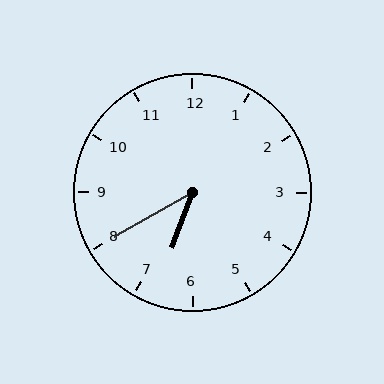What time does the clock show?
6:40.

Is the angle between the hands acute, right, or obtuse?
It is acute.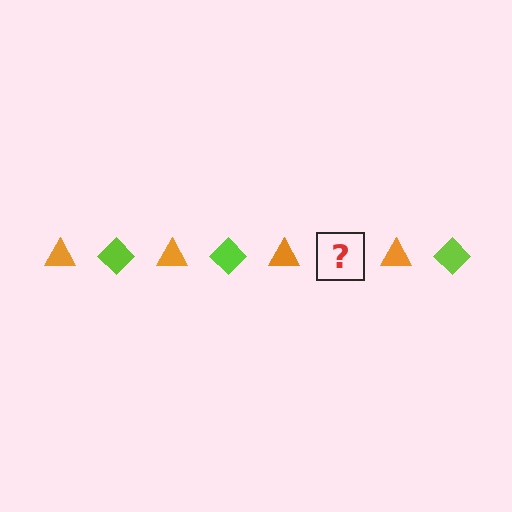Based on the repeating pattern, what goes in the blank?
The blank should be a lime diamond.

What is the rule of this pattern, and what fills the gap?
The rule is that the pattern alternates between orange triangle and lime diamond. The gap should be filled with a lime diamond.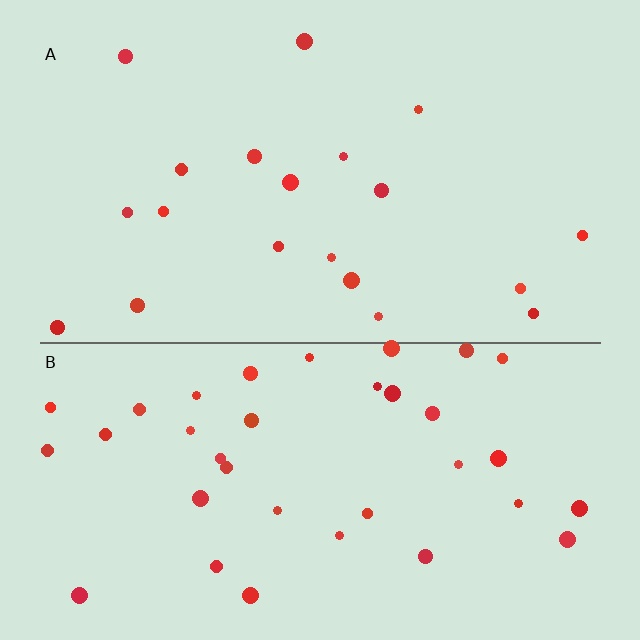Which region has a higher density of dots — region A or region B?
B (the bottom).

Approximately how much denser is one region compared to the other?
Approximately 1.9× — region B over region A.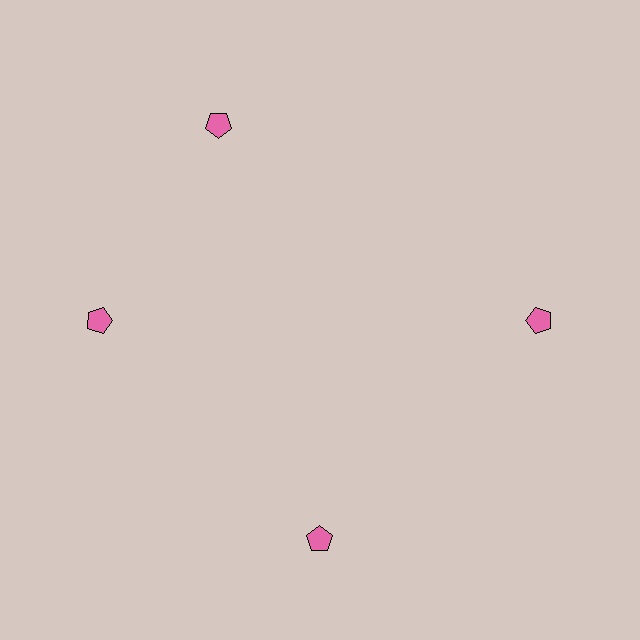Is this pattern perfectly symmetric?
No. The 4 pink pentagons are arranged in a ring, but one element near the 12 o'clock position is rotated out of alignment along the ring, breaking the 4-fold rotational symmetry.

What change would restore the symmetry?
The symmetry would be restored by rotating it back into even spacing with its neighbors so that all 4 pentagons sit at equal angles and equal distance from the center.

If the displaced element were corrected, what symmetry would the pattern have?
It would have 4-fold rotational symmetry — the pattern would map onto itself every 90 degrees.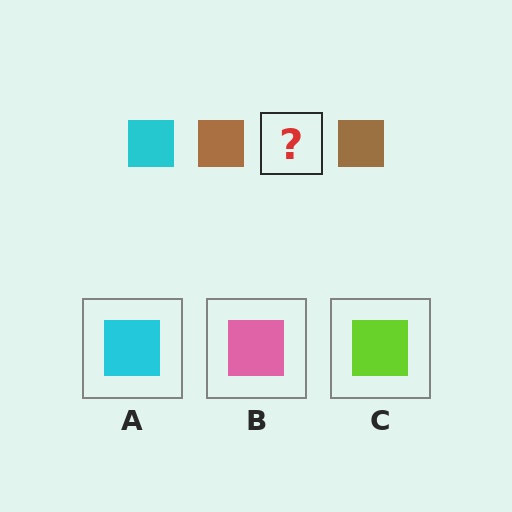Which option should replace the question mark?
Option A.